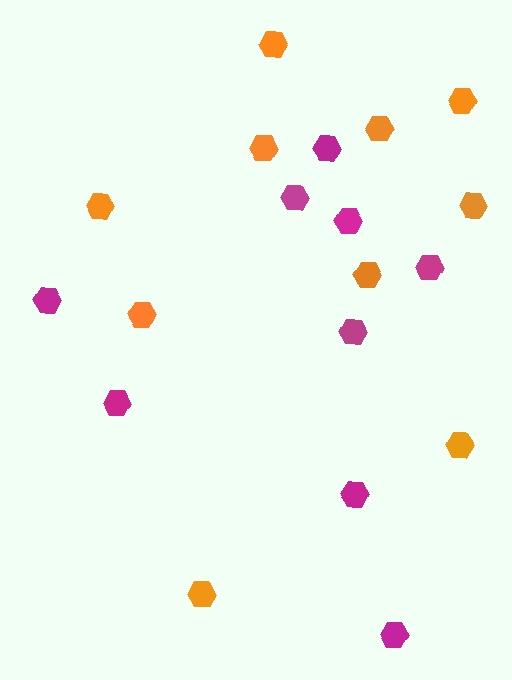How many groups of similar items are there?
There are 2 groups: one group of magenta hexagons (9) and one group of orange hexagons (10).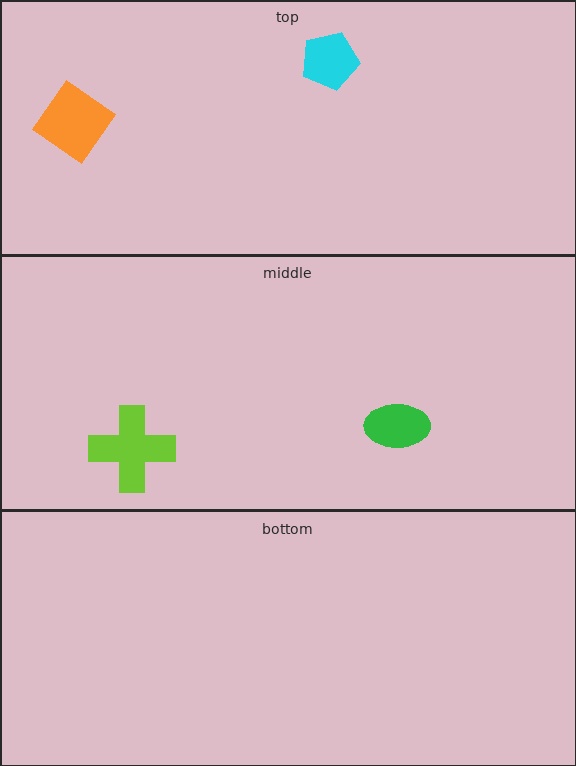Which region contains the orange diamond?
The top region.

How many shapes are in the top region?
2.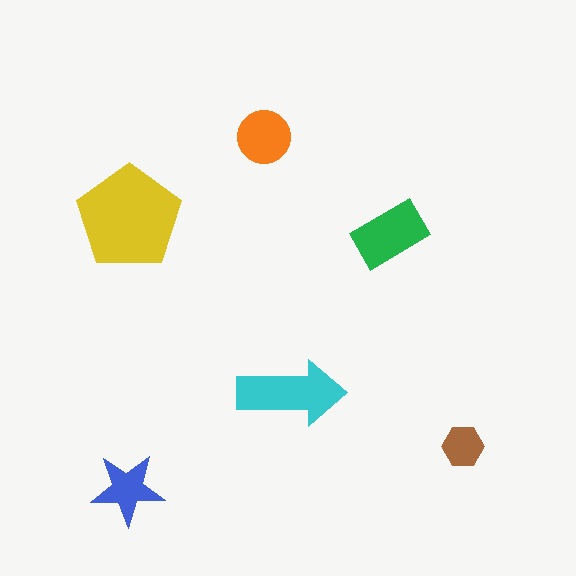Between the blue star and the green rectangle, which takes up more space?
The green rectangle.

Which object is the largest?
The yellow pentagon.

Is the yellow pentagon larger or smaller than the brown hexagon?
Larger.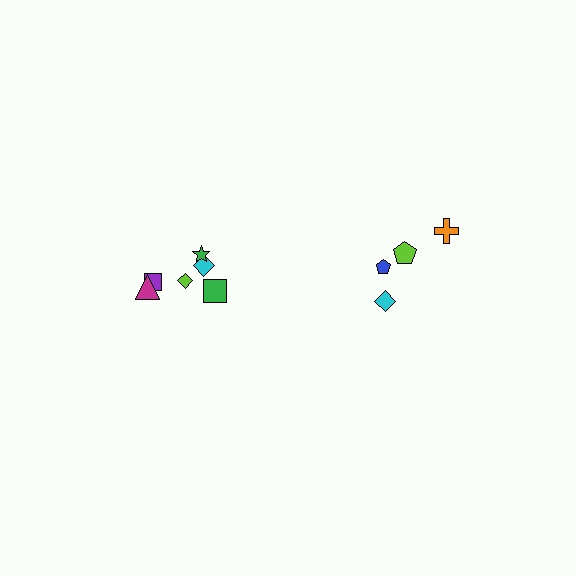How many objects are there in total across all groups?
There are 10 objects.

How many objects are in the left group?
There are 6 objects.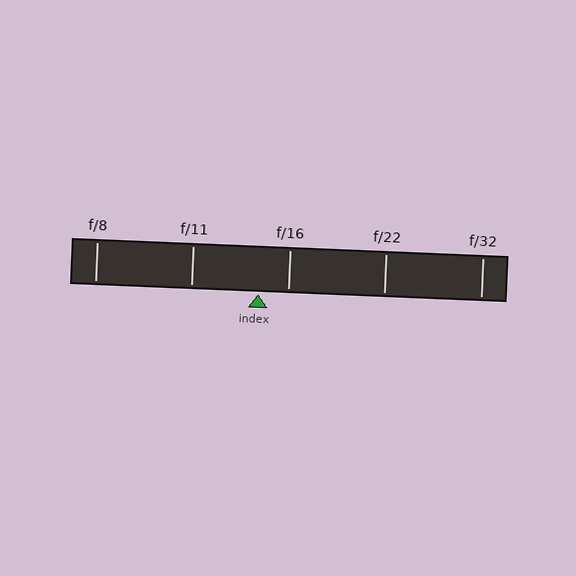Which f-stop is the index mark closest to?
The index mark is closest to f/16.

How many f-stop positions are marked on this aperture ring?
There are 5 f-stop positions marked.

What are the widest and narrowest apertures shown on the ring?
The widest aperture shown is f/8 and the narrowest is f/32.